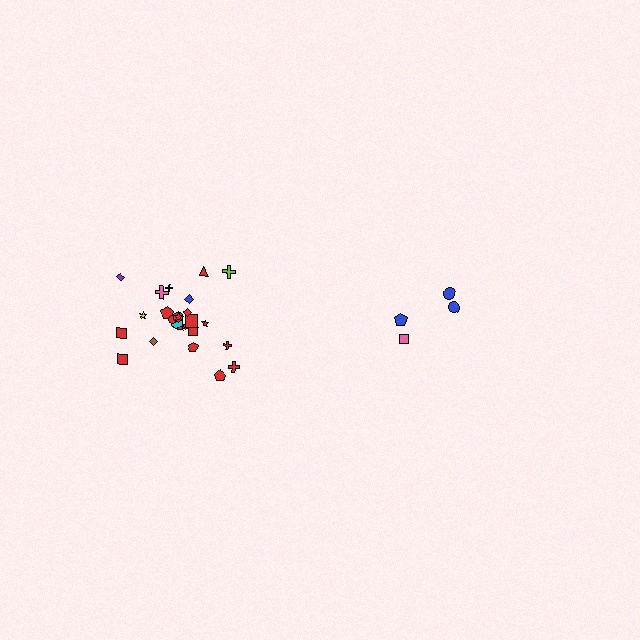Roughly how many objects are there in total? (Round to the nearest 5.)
Roughly 30 objects in total.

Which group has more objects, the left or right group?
The left group.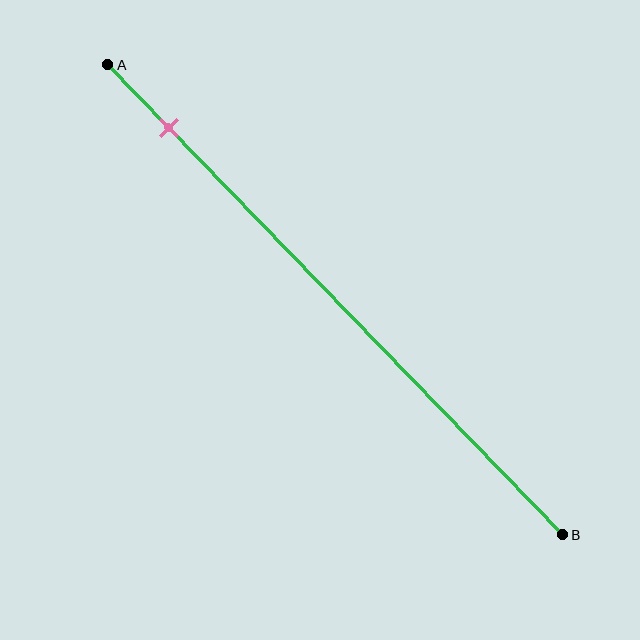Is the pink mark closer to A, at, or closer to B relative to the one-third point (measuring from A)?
The pink mark is closer to point A than the one-third point of segment AB.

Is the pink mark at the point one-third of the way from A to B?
No, the mark is at about 15% from A, not at the 33% one-third point.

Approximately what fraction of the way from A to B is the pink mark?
The pink mark is approximately 15% of the way from A to B.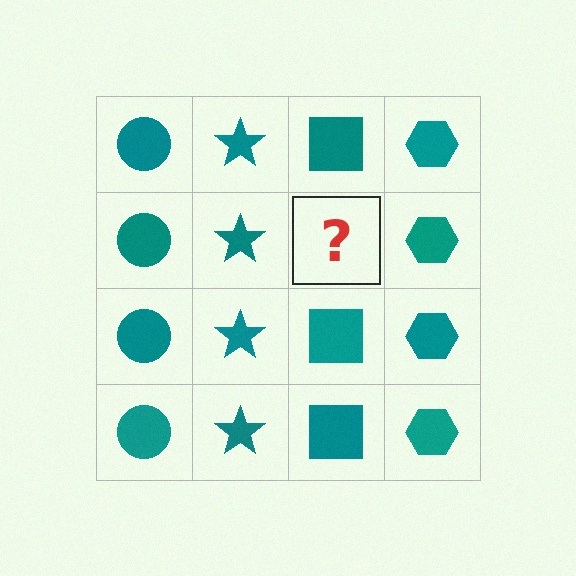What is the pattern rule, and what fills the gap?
The rule is that each column has a consistent shape. The gap should be filled with a teal square.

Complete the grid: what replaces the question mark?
The question mark should be replaced with a teal square.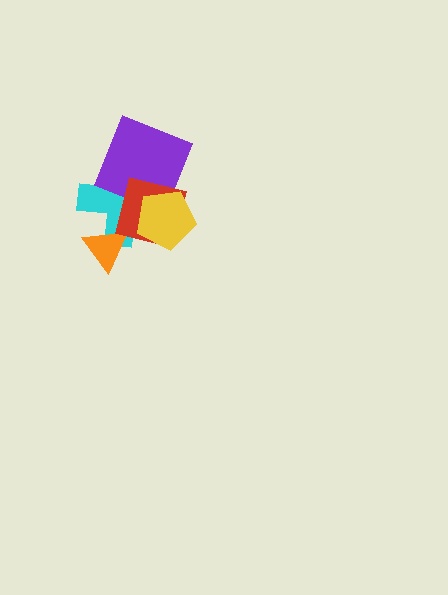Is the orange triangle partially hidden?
Yes, it is partially covered by another shape.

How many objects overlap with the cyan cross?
4 objects overlap with the cyan cross.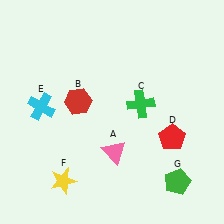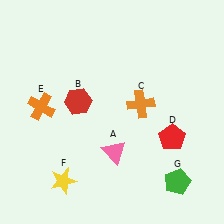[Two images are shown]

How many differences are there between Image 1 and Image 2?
There are 2 differences between the two images.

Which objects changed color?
C changed from green to orange. E changed from cyan to orange.